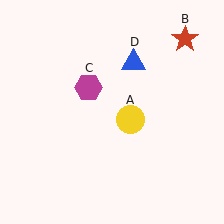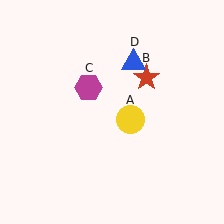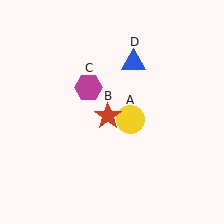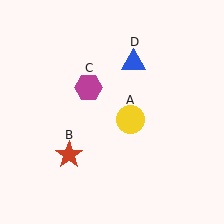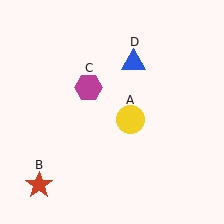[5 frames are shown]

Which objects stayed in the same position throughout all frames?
Yellow circle (object A) and magenta hexagon (object C) and blue triangle (object D) remained stationary.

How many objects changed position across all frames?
1 object changed position: red star (object B).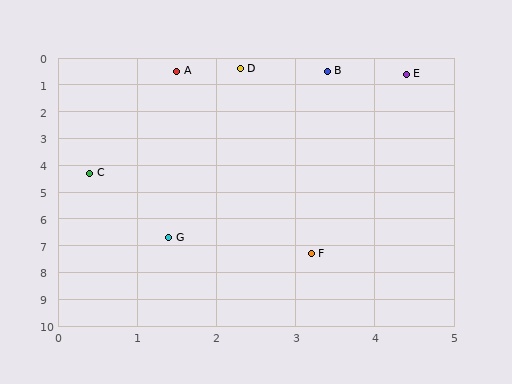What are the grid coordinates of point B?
Point B is at approximately (3.4, 0.5).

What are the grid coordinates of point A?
Point A is at approximately (1.5, 0.5).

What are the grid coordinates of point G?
Point G is at approximately (1.4, 6.7).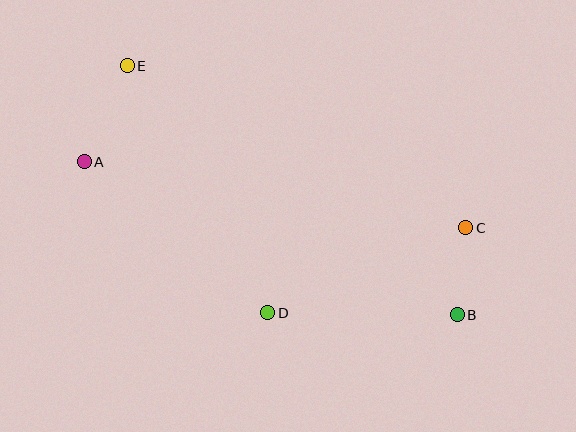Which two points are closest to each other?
Points B and C are closest to each other.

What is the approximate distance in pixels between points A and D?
The distance between A and D is approximately 238 pixels.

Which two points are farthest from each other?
Points B and E are farthest from each other.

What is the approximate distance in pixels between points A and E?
The distance between A and E is approximately 105 pixels.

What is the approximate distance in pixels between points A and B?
The distance between A and B is approximately 403 pixels.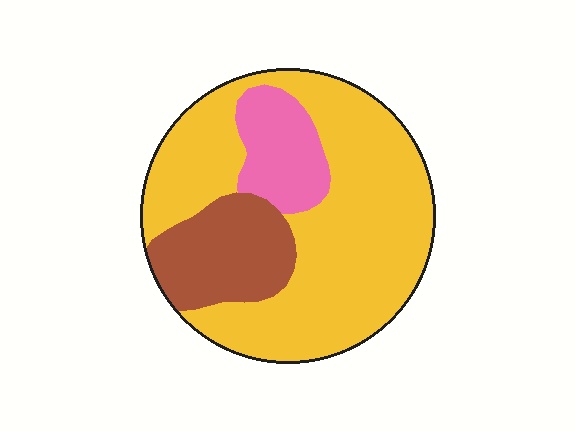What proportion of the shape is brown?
Brown covers around 20% of the shape.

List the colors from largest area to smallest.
From largest to smallest: yellow, brown, pink.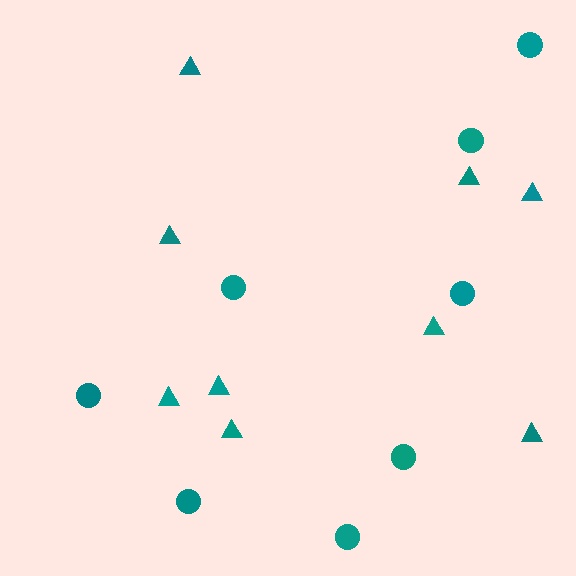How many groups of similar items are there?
There are 2 groups: one group of circles (8) and one group of triangles (9).